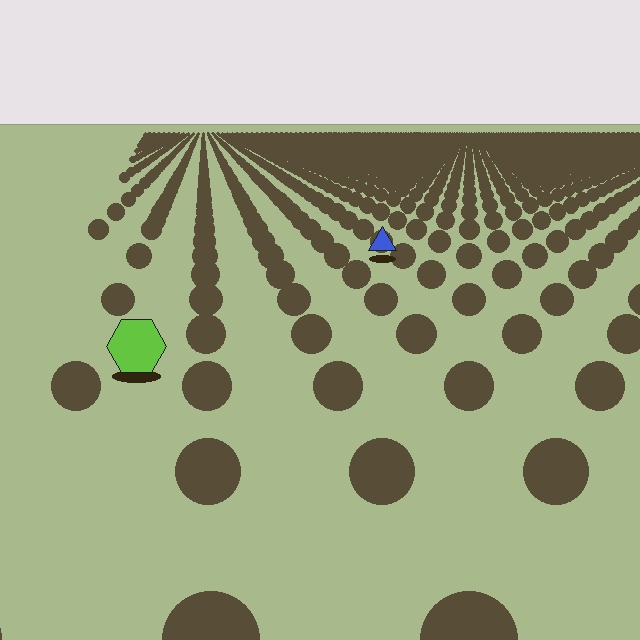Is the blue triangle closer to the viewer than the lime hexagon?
No. The lime hexagon is closer — you can tell from the texture gradient: the ground texture is coarser near it.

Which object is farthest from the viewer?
The blue triangle is farthest from the viewer. It appears smaller and the ground texture around it is denser.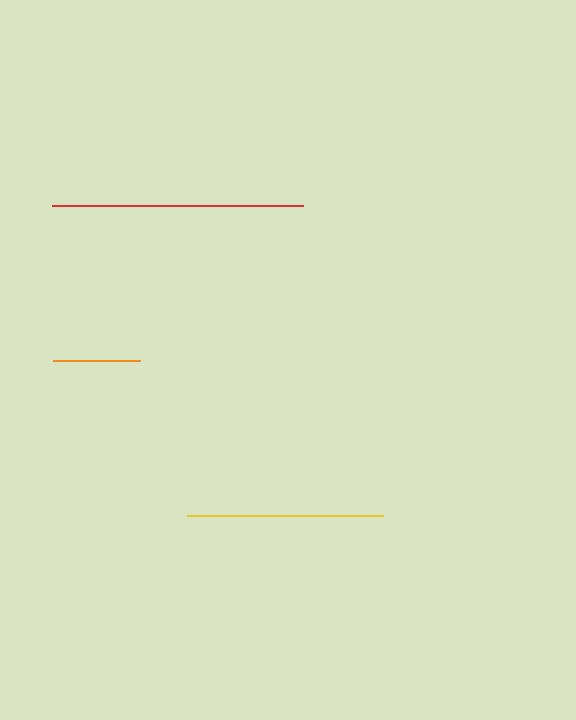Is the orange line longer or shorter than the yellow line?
The yellow line is longer than the orange line.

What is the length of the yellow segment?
The yellow segment is approximately 196 pixels long.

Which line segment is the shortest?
The orange line is the shortest at approximately 87 pixels.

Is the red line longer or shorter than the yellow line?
The red line is longer than the yellow line.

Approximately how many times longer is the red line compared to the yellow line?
The red line is approximately 1.3 times the length of the yellow line.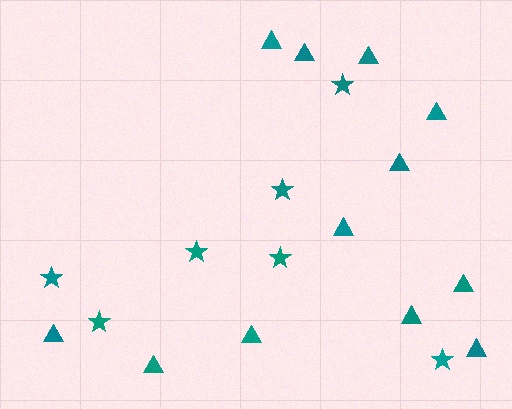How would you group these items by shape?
There are 2 groups: one group of triangles (12) and one group of stars (7).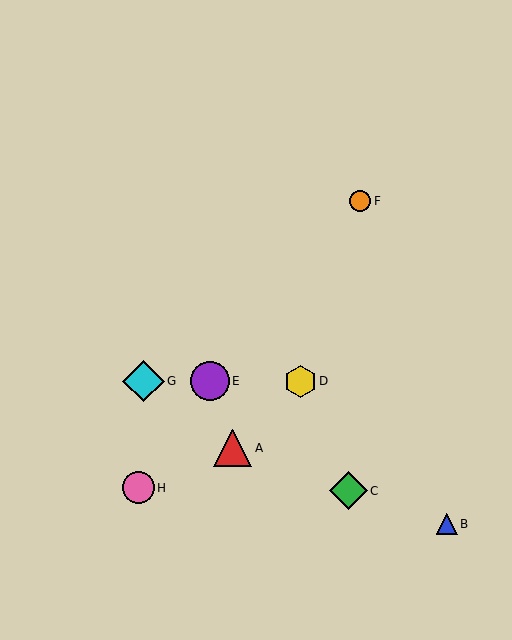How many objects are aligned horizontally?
3 objects (D, E, G) are aligned horizontally.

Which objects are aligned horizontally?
Objects D, E, G are aligned horizontally.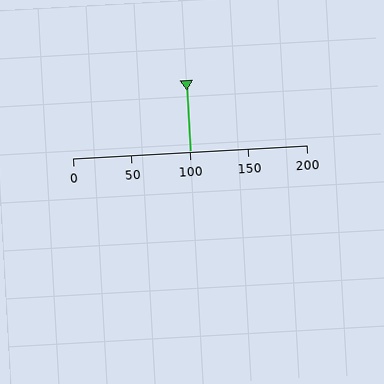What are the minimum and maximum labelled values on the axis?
The axis runs from 0 to 200.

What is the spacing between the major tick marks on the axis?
The major ticks are spaced 50 apart.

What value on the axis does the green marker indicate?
The marker indicates approximately 100.